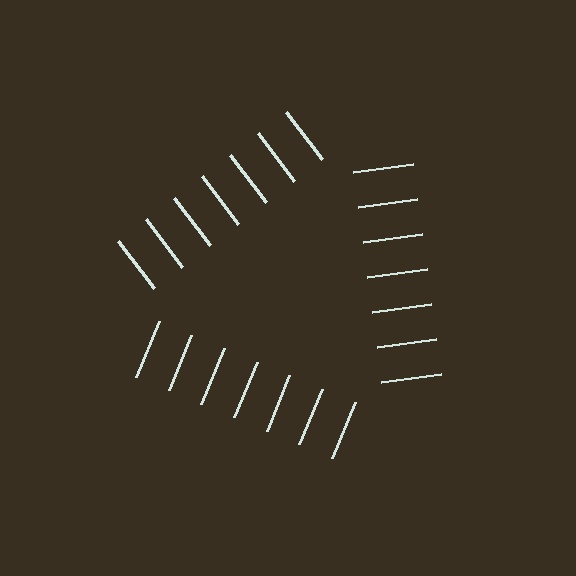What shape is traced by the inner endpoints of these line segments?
An illusory triangle — the line segments terminate on its edges but no continuous stroke is drawn.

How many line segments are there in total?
21 — 7 along each of the 3 edges.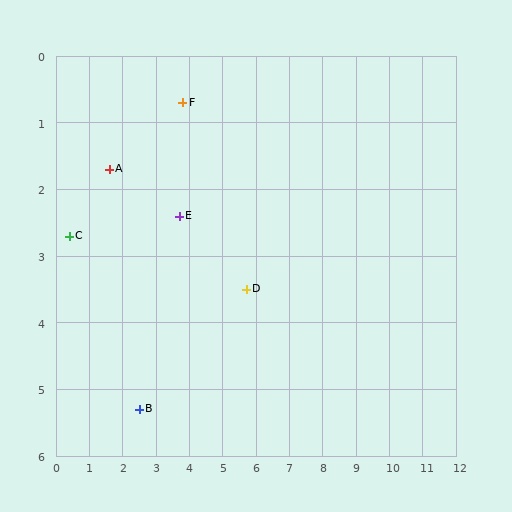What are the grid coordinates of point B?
Point B is at approximately (2.5, 5.3).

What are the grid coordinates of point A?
Point A is at approximately (1.6, 1.7).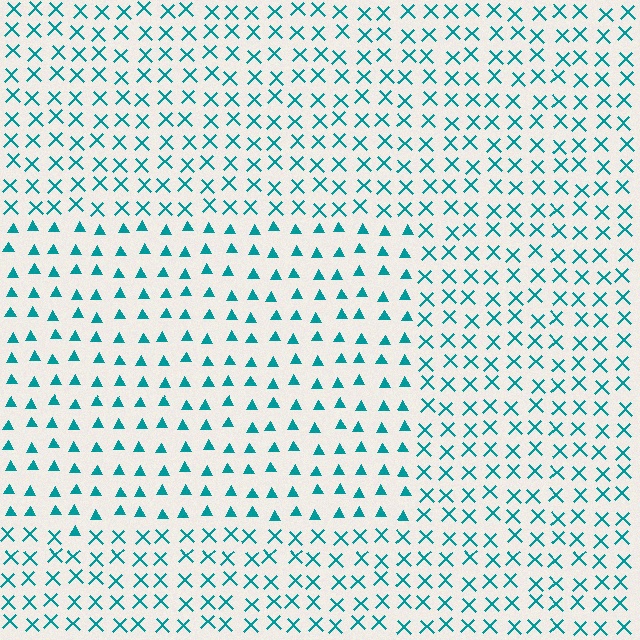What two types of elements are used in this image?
The image uses triangles inside the rectangle region and X marks outside it.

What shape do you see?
I see a rectangle.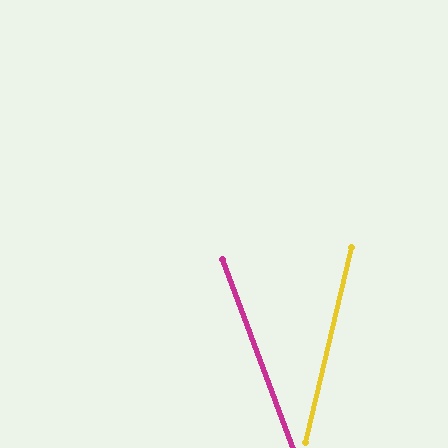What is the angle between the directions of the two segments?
Approximately 34 degrees.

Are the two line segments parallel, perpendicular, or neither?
Neither parallel nor perpendicular — they differ by about 34°.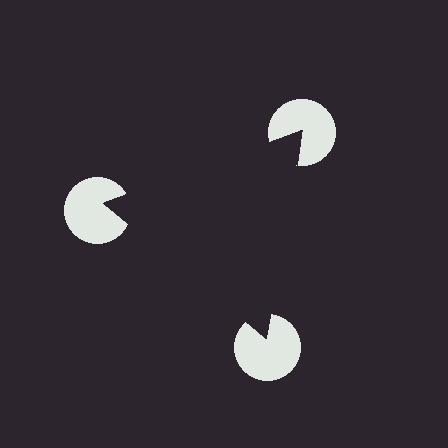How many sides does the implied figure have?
3 sides.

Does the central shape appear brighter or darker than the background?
It typically appears slightly darker than the background, even though no actual brightness change is drawn.